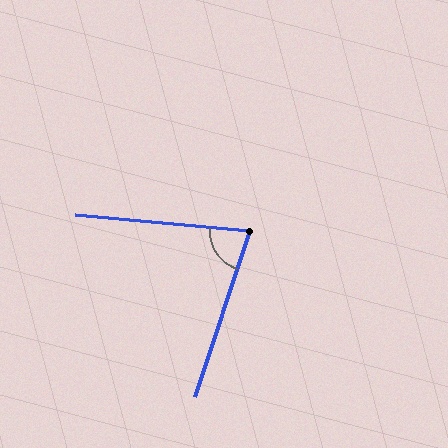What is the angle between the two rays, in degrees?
Approximately 77 degrees.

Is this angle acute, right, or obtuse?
It is acute.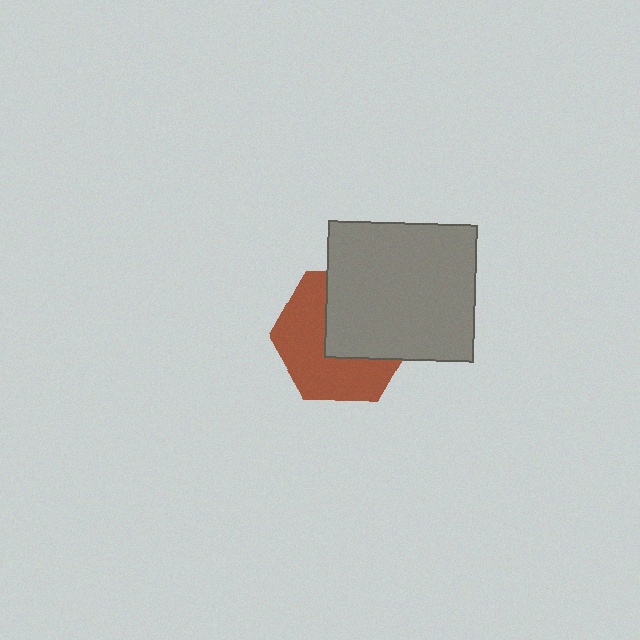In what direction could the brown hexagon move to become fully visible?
The brown hexagon could move toward the lower-left. That would shift it out from behind the gray rectangle entirely.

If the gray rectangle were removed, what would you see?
You would see the complete brown hexagon.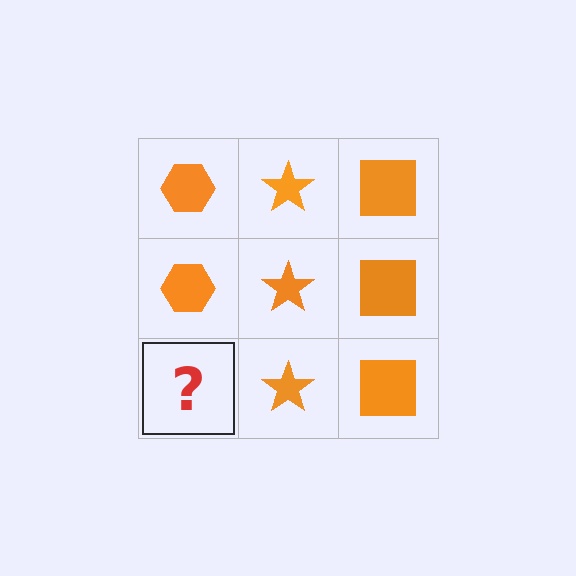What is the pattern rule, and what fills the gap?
The rule is that each column has a consistent shape. The gap should be filled with an orange hexagon.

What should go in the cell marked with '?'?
The missing cell should contain an orange hexagon.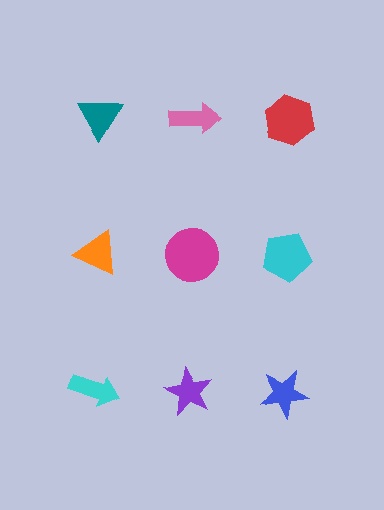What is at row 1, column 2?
A pink arrow.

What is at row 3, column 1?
A cyan arrow.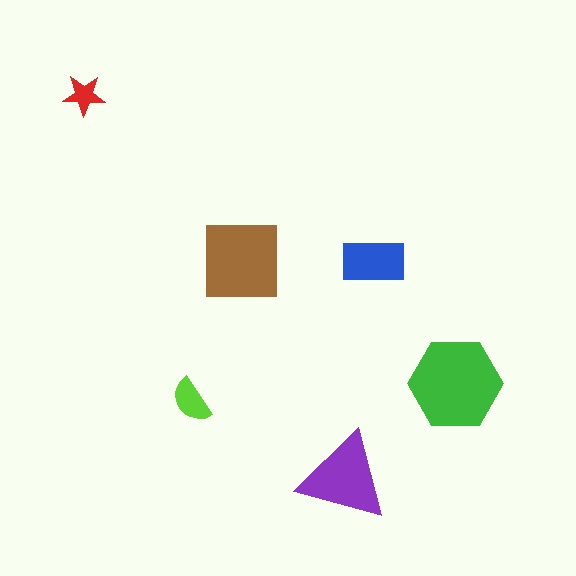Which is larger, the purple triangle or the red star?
The purple triangle.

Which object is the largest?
The green hexagon.